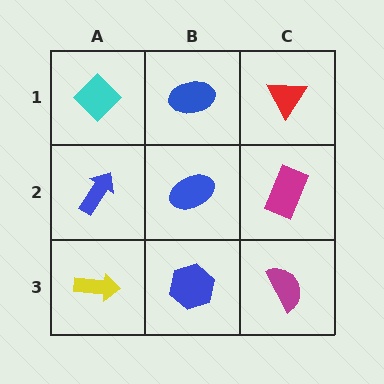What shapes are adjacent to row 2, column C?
A red triangle (row 1, column C), a magenta semicircle (row 3, column C), a blue ellipse (row 2, column B).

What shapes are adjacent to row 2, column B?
A blue ellipse (row 1, column B), a blue hexagon (row 3, column B), a blue arrow (row 2, column A), a magenta rectangle (row 2, column C).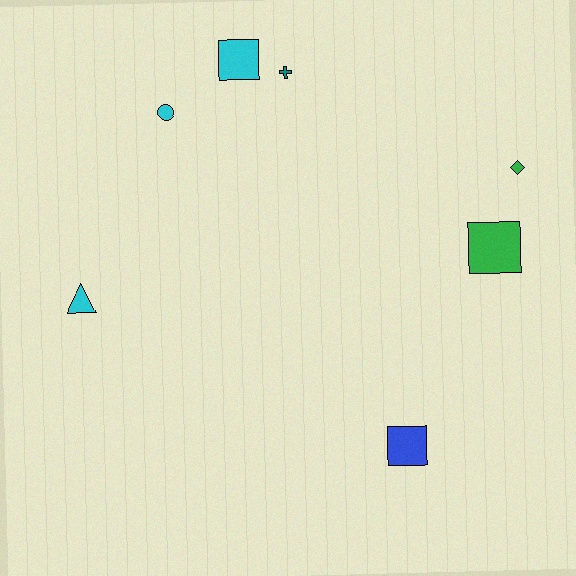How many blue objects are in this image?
There is 1 blue object.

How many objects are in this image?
There are 7 objects.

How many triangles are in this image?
There is 1 triangle.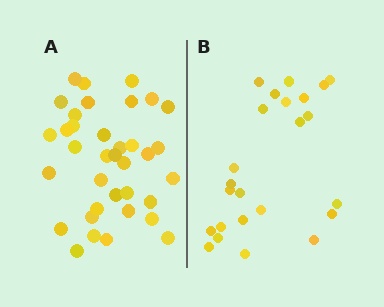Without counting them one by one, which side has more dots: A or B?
Region A (the left region) has more dots.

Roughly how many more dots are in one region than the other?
Region A has roughly 12 or so more dots than region B.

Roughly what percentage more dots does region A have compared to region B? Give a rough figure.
About 50% more.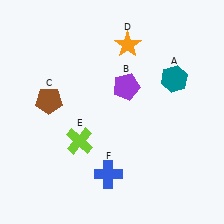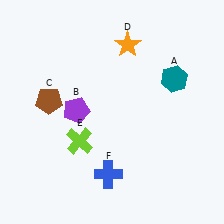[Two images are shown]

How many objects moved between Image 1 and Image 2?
1 object moved between the two images.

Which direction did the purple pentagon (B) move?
The purple pentagon (B) moved left.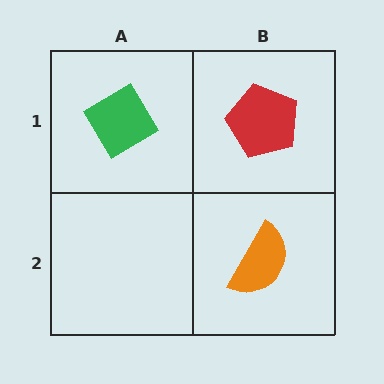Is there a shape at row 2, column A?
No, that cell is empty.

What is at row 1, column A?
A green diamond.